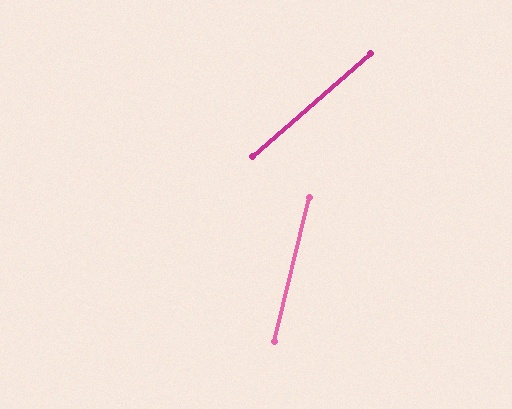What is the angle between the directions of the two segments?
Approximately 35 degrees.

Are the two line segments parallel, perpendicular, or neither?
Neither parallel nor perpendicular — they differ by about 35°.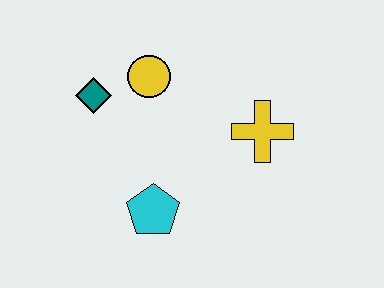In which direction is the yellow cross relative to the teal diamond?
The yellow cross is to the right of the teal diamond.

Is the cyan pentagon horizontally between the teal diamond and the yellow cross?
Yes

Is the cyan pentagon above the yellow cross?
No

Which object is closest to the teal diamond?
The yellow circle is closest to the teal diamond.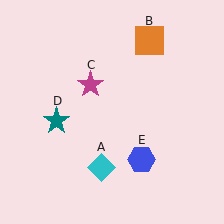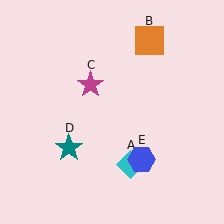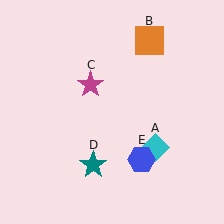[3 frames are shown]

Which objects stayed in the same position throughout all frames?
Orange square (object B) and magenta star (object C) and blue hexagon (object E) remained stationary.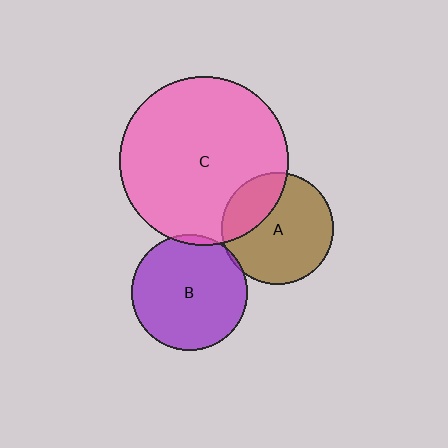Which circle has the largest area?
Circle C (pink).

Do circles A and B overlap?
Yes.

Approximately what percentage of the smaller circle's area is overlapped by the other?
Approximately 5%.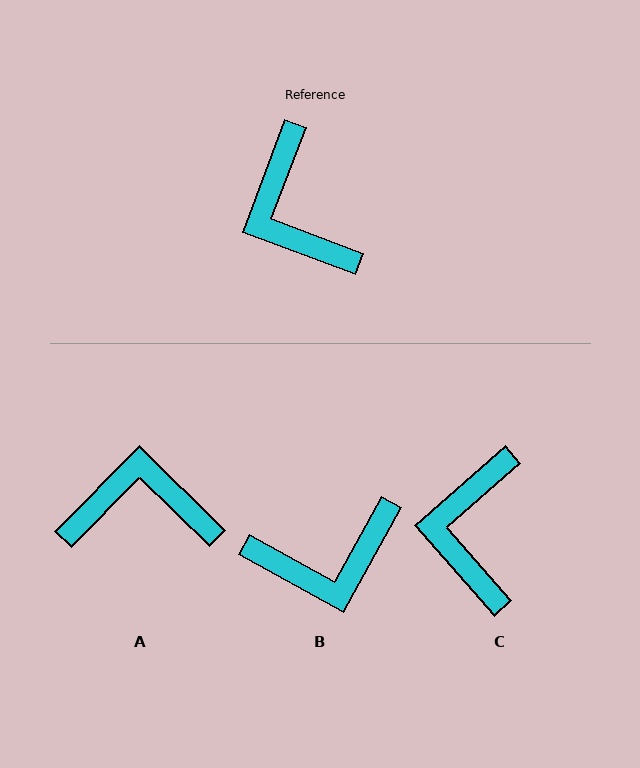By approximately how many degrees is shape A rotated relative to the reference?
Approximately 114 degrees clockwise.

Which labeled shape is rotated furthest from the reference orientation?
A, about 114 degrees away.